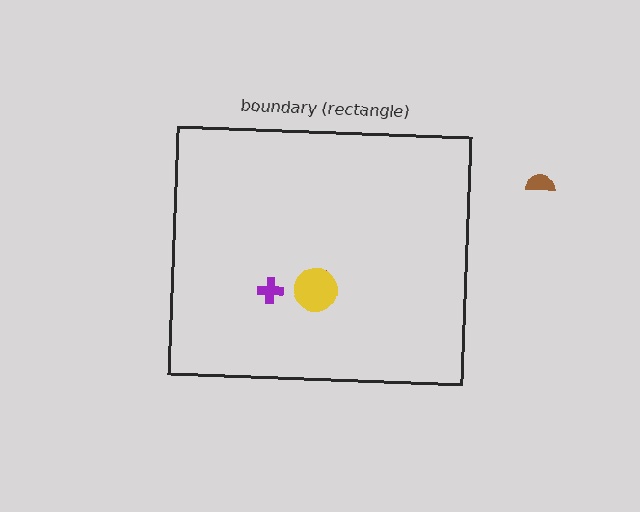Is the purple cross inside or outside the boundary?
Inside.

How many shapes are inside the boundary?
3 inside, 1 outside.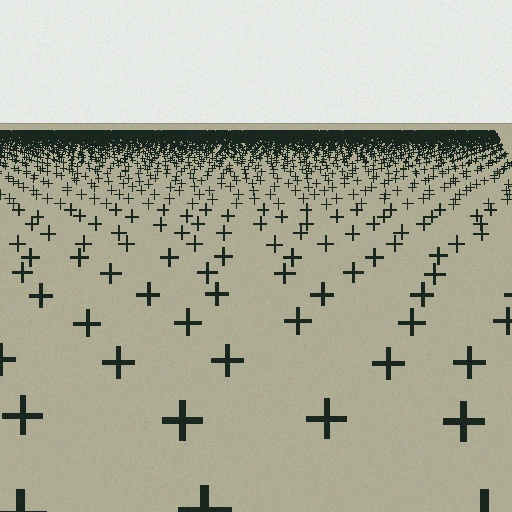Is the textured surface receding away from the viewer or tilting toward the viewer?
The surface is receding away from the viewer. Texture elements get smaller and denser toward the top.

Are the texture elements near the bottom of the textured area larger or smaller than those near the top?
Larger. Near the bottom, elements are closer to the viewer and appear at a bigger on-screen size.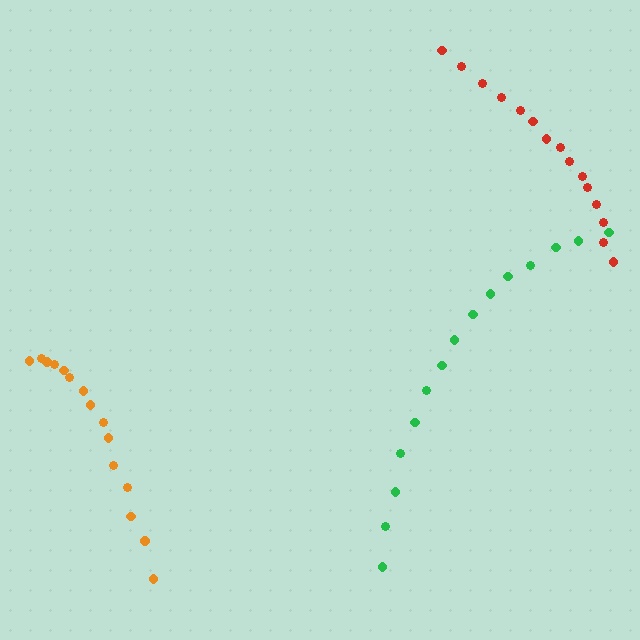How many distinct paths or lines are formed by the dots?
There are 3 distinct paths.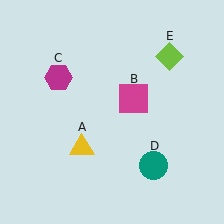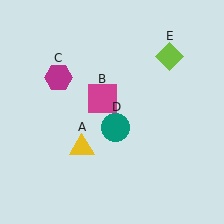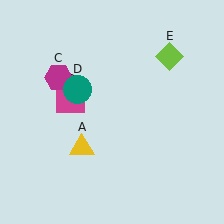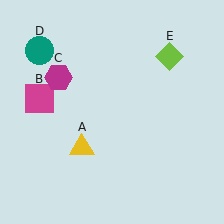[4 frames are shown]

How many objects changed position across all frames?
2 objects changed position: magenta square (object B), teal circle (object D).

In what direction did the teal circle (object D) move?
The teal circle (object D) moved up and to the left.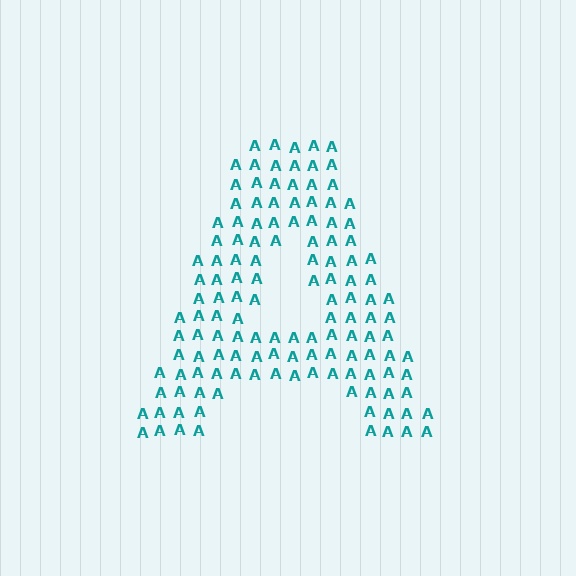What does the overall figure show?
The overall figure shows the letter A.